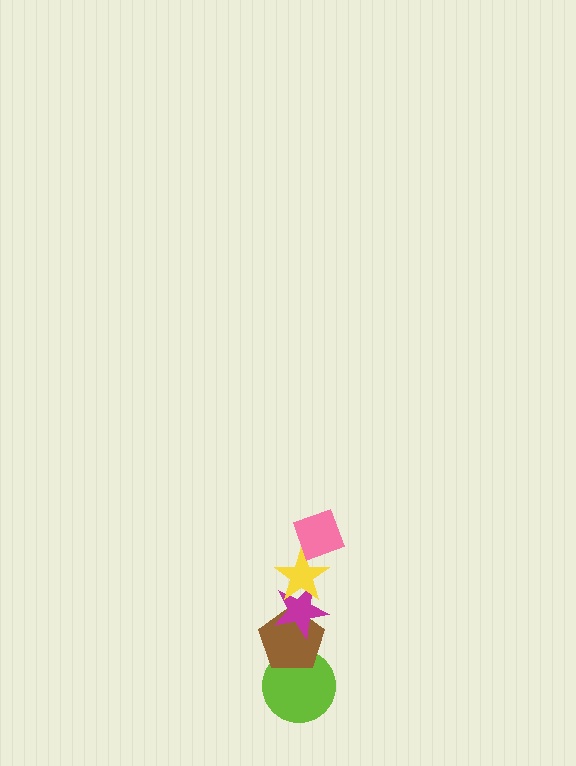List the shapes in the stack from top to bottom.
From top to bottom: the pink diamond, the yellow star, the magenta star, the brown pentagon, the lime circle.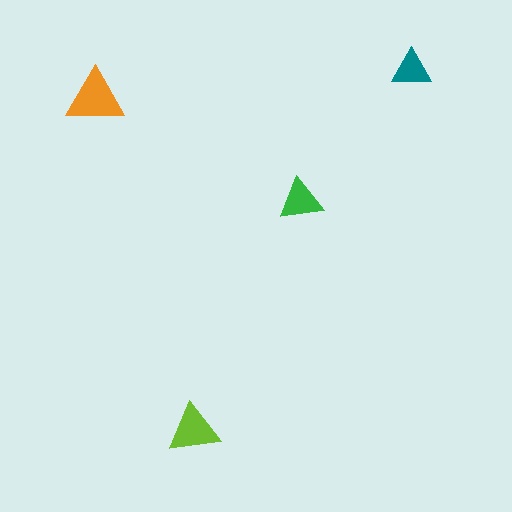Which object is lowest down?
The lime triangle is bottommost.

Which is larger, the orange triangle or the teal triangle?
The orange one.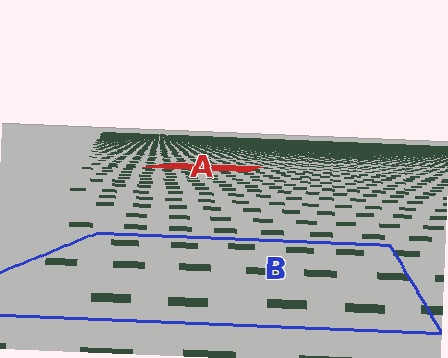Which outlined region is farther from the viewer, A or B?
Region A is farther from the viewer — the texture elements inside it appear smaller and more densely packed.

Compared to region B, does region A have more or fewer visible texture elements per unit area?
Region A has more texture elements per unit area — they are packed more densely because it is farther away.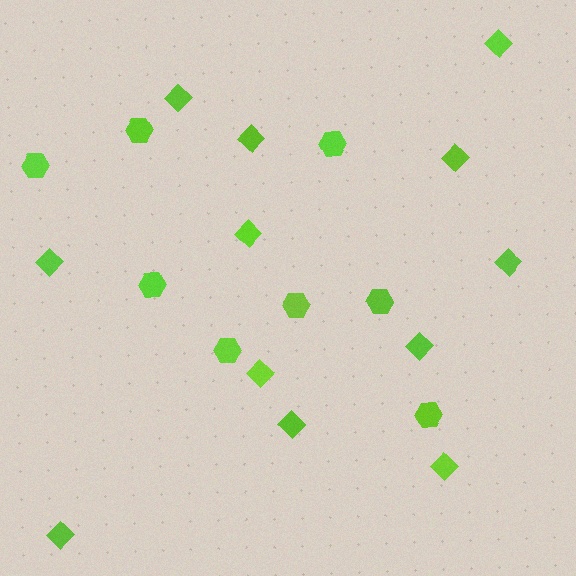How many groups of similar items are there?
There are 2 groups: one group of hexagons (8) and one group of diamonds (12).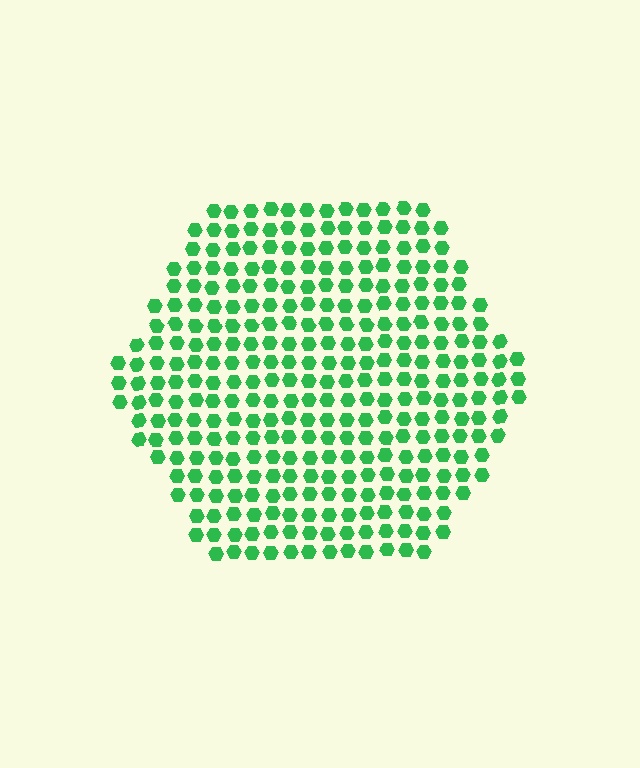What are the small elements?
The small elements are hexagons.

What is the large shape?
The large shape is a hexagon.